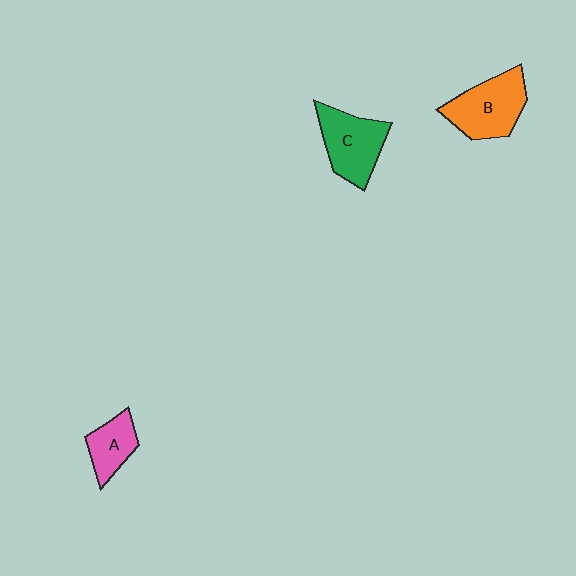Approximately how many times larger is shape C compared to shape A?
Approximately 1.6 times.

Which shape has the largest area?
Shape B (orange).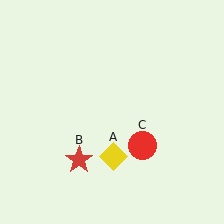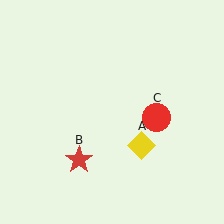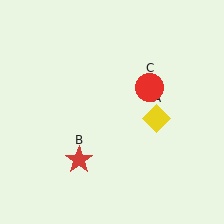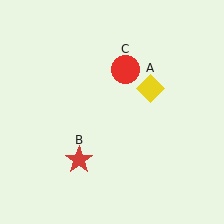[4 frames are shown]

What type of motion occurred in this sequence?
The yellow diamond (object A), red circle (object C) rotated counterclockwise around the center of the scene.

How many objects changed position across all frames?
2 objects changed position: yellow diamond (object A), red circle (object C).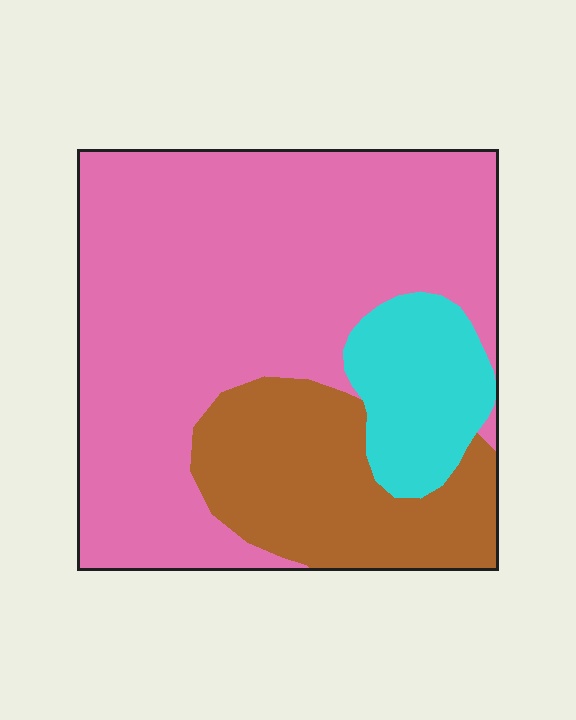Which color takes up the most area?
Pink, at roughly 65%.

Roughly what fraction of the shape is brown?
Brown takes up about one quarter (1/4) of the shape.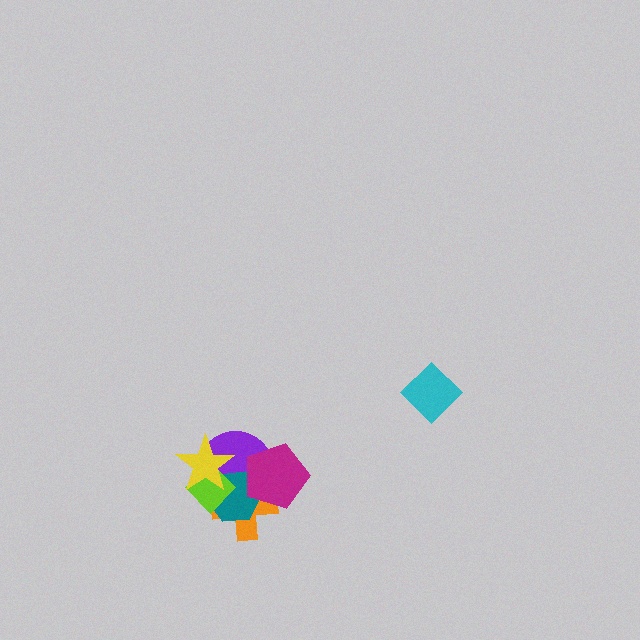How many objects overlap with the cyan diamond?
0 objects overlap with the cyan diamond.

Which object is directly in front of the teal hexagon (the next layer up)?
The lime diamond is directly in front of the teal hexagon.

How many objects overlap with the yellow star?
4 objects overlap with the yellow star.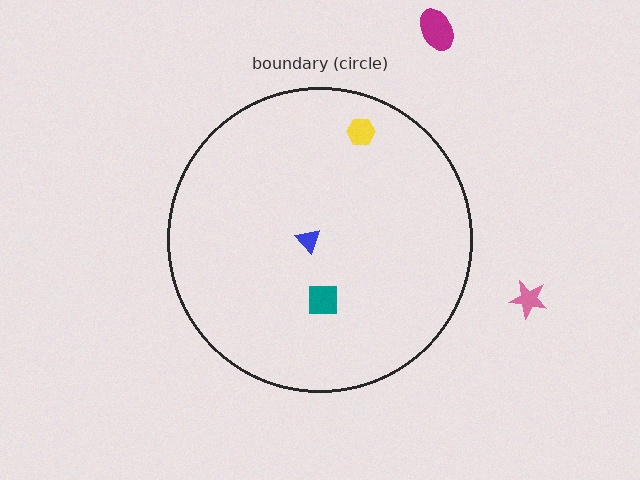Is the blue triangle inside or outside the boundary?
Inside.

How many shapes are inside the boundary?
3 inside, 2 outside.